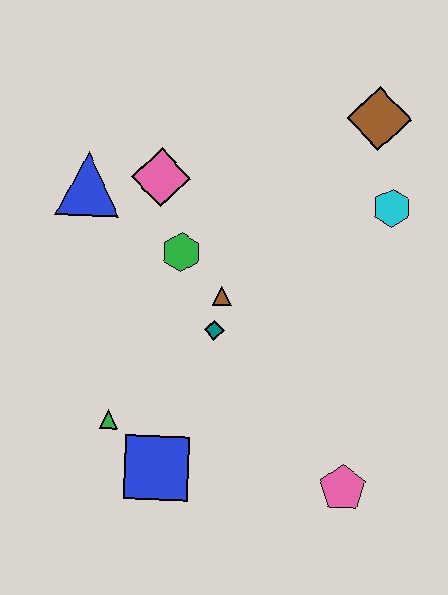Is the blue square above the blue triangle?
No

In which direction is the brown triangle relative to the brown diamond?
The brown triangle is below the brown diamond.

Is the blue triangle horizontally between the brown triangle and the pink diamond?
No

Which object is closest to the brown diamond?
The cyan hexagon is closest to the brown diamond.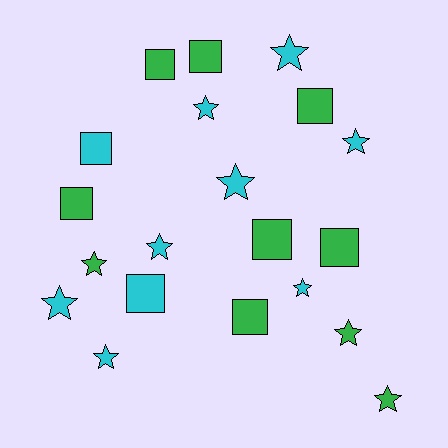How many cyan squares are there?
There are 2 cyan squares.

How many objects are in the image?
There are 20 objects.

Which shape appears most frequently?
Star, with 11 objects.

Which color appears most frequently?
Cyan, with 10 objects.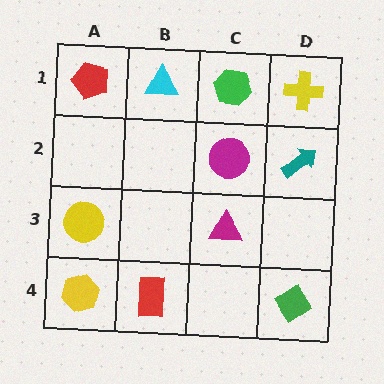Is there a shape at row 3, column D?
No, that cell is empty.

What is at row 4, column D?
A green diamond.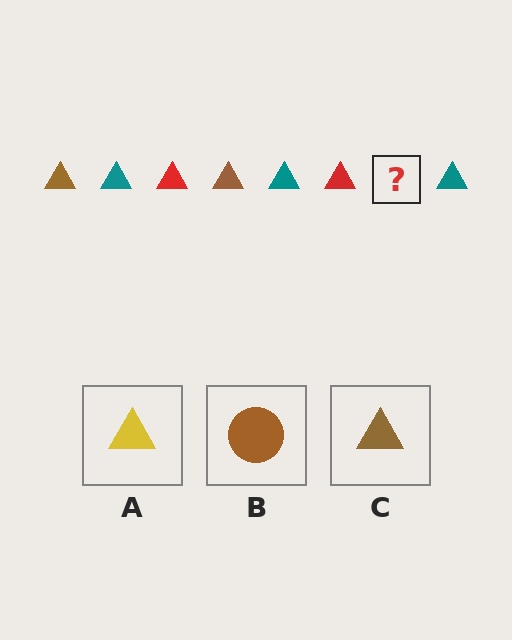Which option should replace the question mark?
Option C.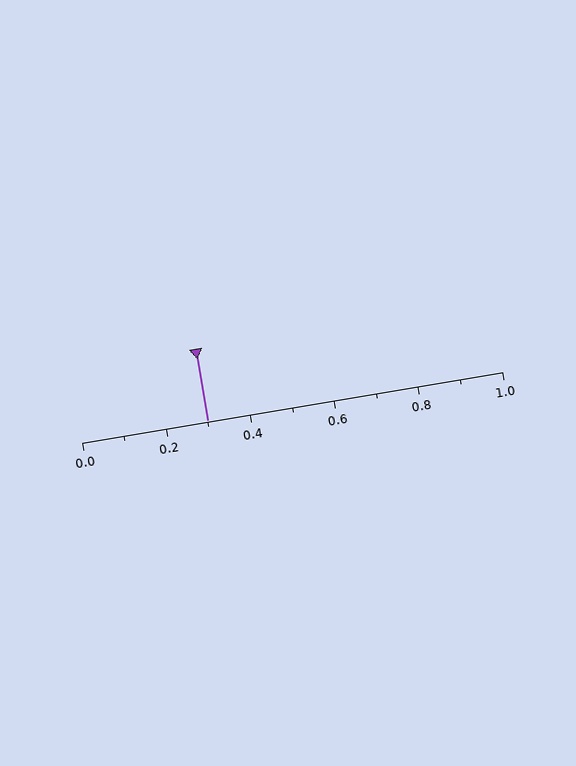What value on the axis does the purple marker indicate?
The marker indicates approximately 0.3.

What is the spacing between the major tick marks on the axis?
The major ticks are spaced 0.2 apart.